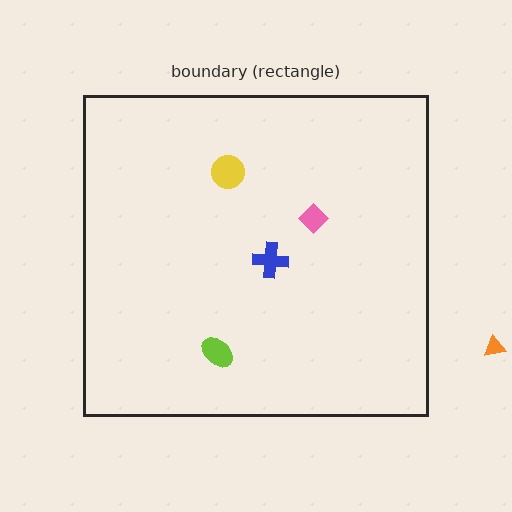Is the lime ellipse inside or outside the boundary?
Inside.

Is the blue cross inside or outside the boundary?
Inside.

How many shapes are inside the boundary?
4 inside, 1 outside.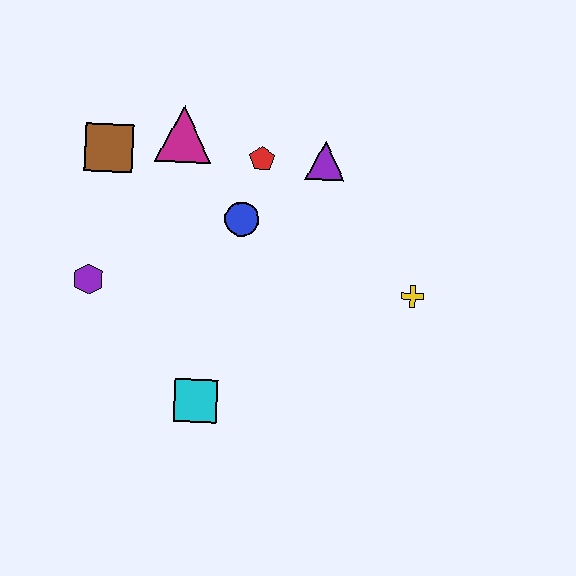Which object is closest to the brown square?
The magenta triangle is closest to the brown square.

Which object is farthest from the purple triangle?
The cyan square is farthest from the purple triangle.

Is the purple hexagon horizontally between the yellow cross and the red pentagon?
No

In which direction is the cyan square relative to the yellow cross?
The cyan square is to the left of the yellow cross.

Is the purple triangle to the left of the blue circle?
No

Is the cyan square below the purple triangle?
Yes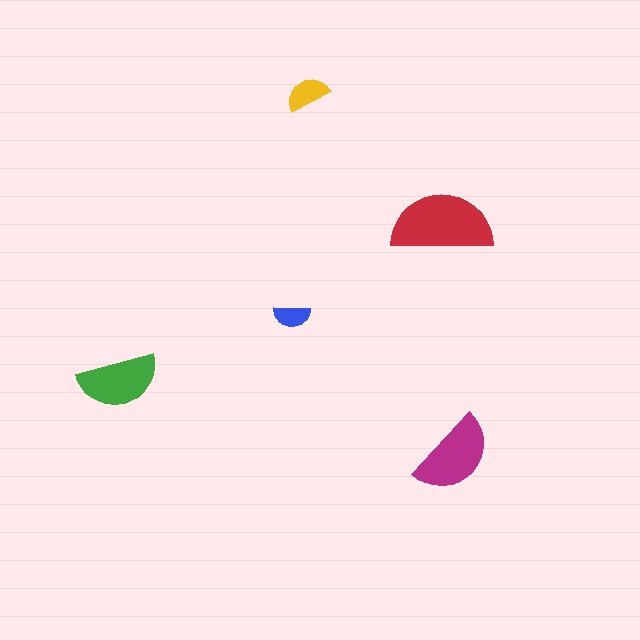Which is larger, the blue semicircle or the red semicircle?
The red one.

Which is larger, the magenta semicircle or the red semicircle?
The red one.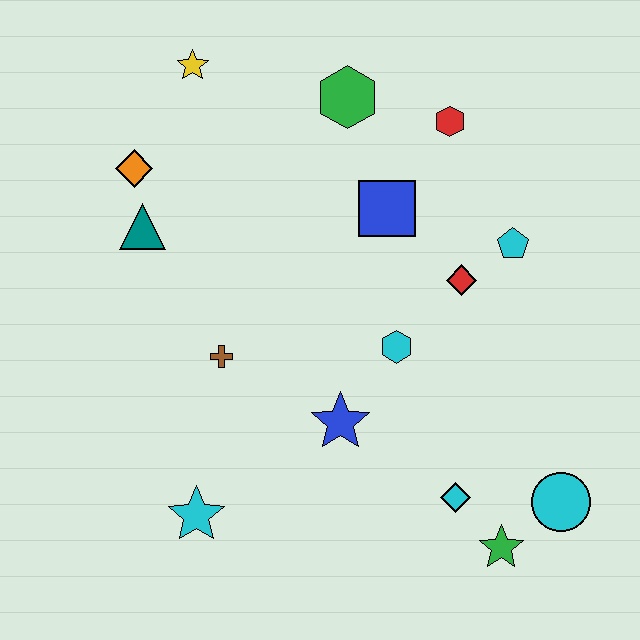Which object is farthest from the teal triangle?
The cyan circle is farthest from the teal triangle.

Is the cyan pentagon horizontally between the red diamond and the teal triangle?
No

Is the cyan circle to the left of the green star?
No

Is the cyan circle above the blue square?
No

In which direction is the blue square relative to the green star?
The blue square is above the green star.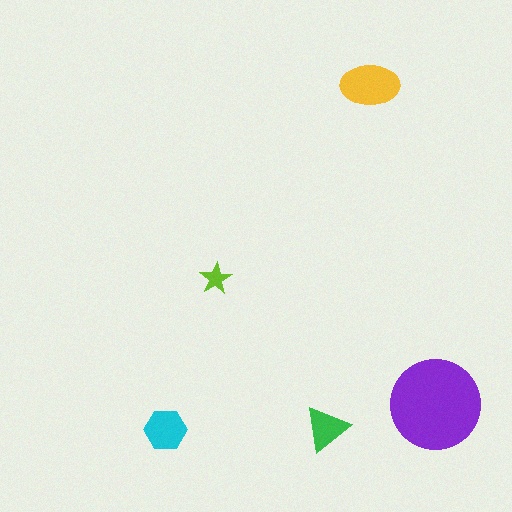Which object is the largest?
The purple circle.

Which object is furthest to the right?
The purple circle is rightmost.